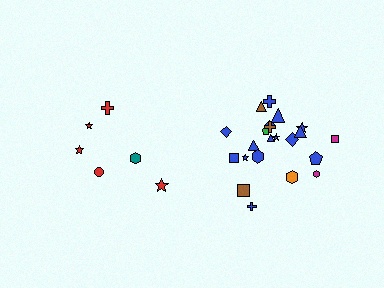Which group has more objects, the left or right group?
The right group.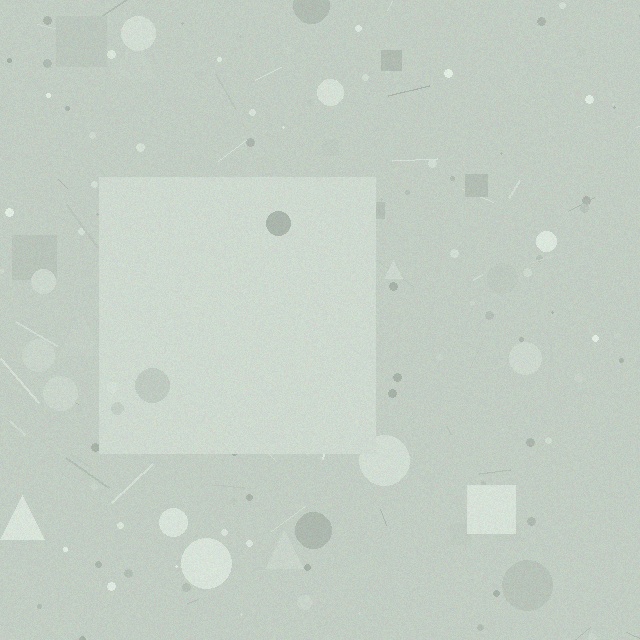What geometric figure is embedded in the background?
A square is embedded in the background.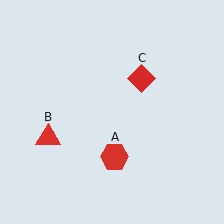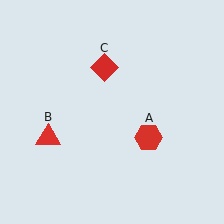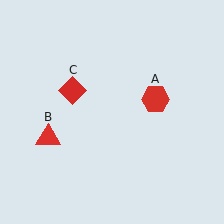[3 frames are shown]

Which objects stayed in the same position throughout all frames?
Red triangle (object B) remained stationary.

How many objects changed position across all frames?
2 objects changed position: red hexagon (object A), red diamond (object C).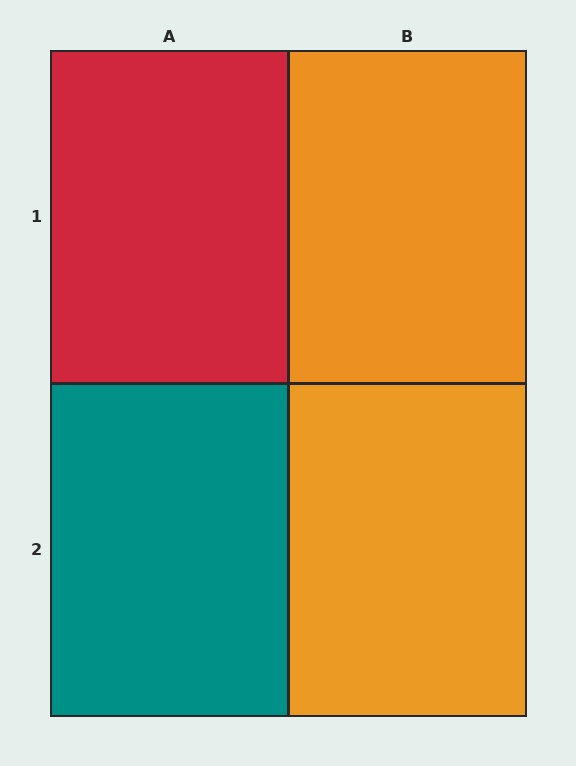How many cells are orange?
2 cells are orange.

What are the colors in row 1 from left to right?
Red, orange.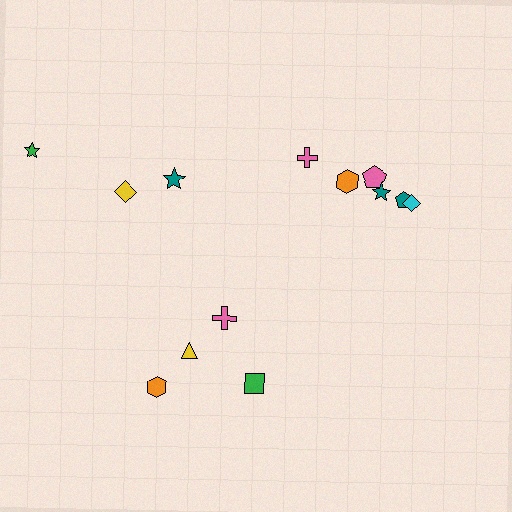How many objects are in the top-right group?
There are 6 objects.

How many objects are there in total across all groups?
There are 13 objects.